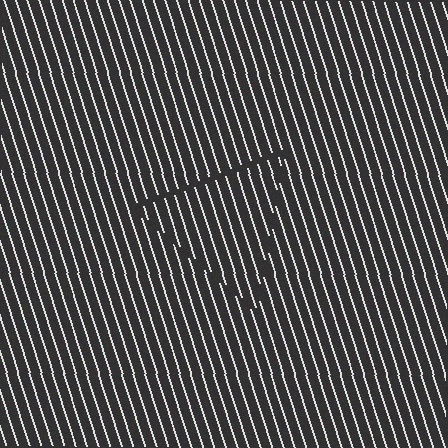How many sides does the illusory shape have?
3 sides — the line-ends trace a triangle.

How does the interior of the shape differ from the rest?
The interior of the shape contains the same grating, shifted by half a period — the contour is defined by the phase discontinuity where line-ends from the inner and outer gratings abut.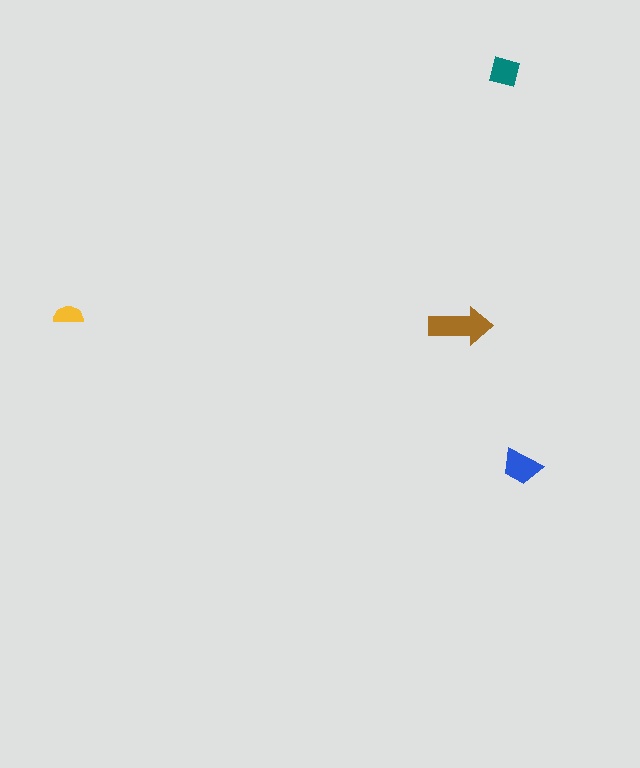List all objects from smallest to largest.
The yellow semicircle, the teal diamond, the blue trapezoid, the brown arrow.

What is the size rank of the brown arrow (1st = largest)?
1st.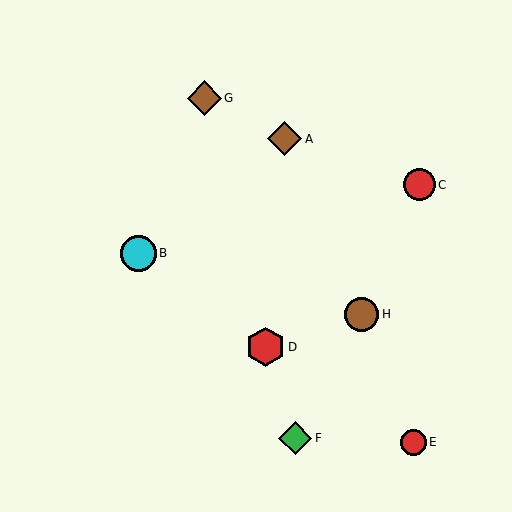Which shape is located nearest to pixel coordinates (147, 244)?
The cyan circle (labeled B) at (138, 253) is nearest to that location.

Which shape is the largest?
The red hexagon (labeled D) is the largest.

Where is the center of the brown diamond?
The center of the brown diamond is at (204, 98).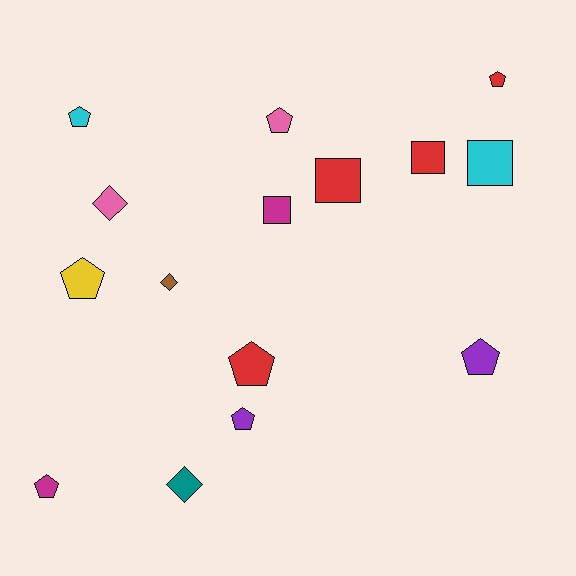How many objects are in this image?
There are 15 objects.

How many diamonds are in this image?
There are 3 diamonds.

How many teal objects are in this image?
There is 1 teal object.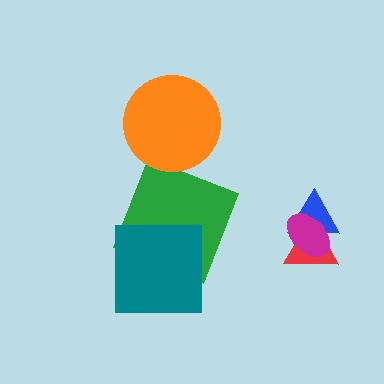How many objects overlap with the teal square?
1 object overlaps with the teal square.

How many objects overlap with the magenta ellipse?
2 objects overlap with the magenta ellipse.